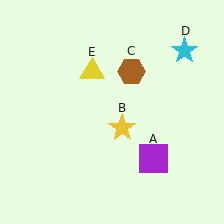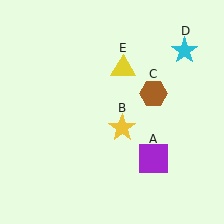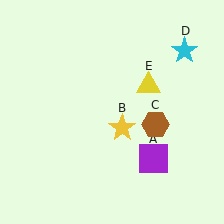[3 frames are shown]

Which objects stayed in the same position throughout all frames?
Purple square (object A) and yellow star (object B) and cyan star (object D) remained stationary.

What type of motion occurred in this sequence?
The brown hexagon (object C), yellow triangle (object E) rotated clockwise around the center of the scene.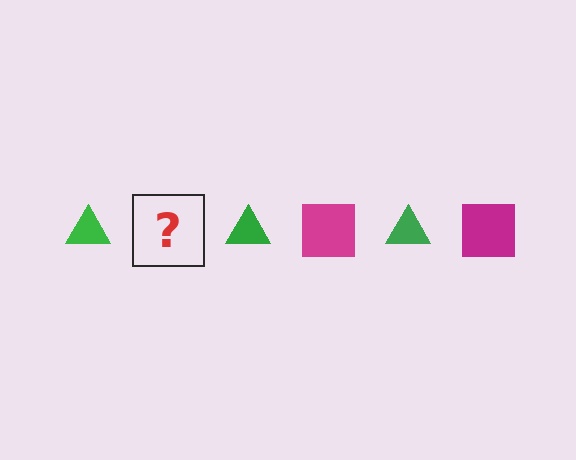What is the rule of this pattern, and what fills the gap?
The rule is that the pattern alternates between green triangle and magenta square. The gap should be filled with a magenta square.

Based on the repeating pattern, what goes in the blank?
The blank should be a magenta square.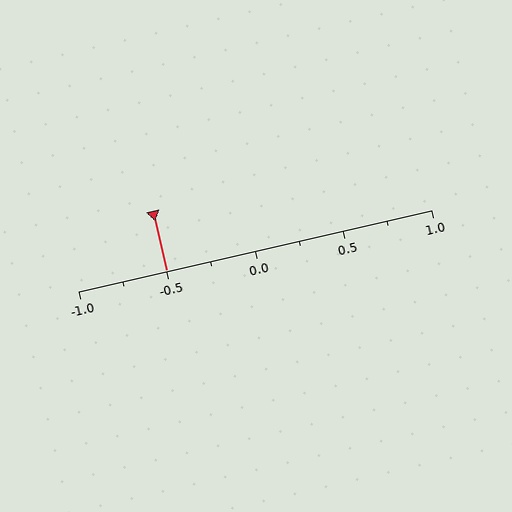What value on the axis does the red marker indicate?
The marker indicates approximately -0.5.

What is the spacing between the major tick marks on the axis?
The major ticks are spaced 0.5 apart.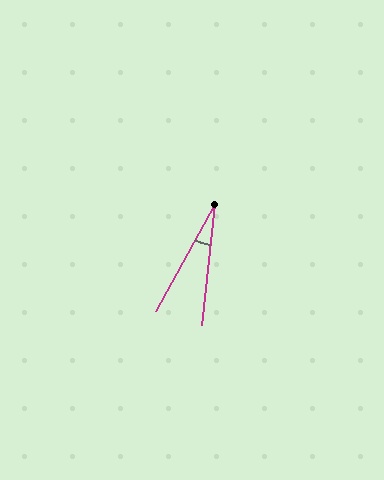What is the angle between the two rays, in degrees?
Approximately 23 degrees.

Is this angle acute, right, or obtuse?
It is acute.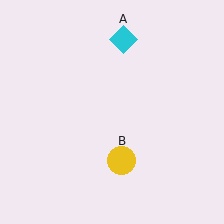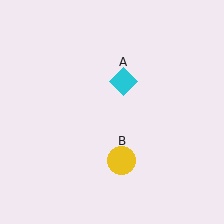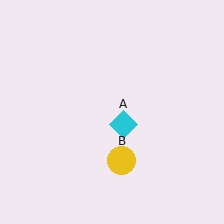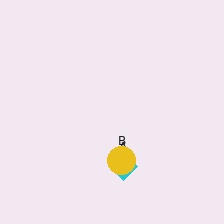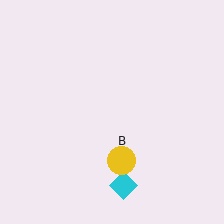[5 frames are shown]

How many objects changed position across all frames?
1 object changed position: cyan diamond (object A).